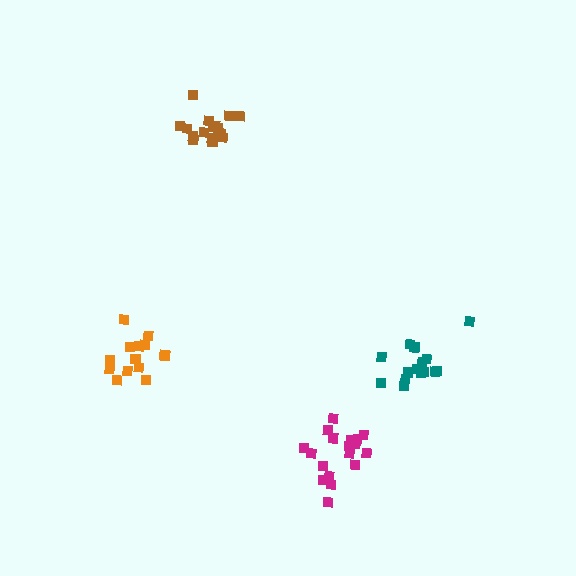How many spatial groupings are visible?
There are 4 spatial groupings.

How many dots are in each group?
Group 1: 14 dots, Group 2: 16 dots, Group 3: 17 dots, Group 4: 19 dots (66 total).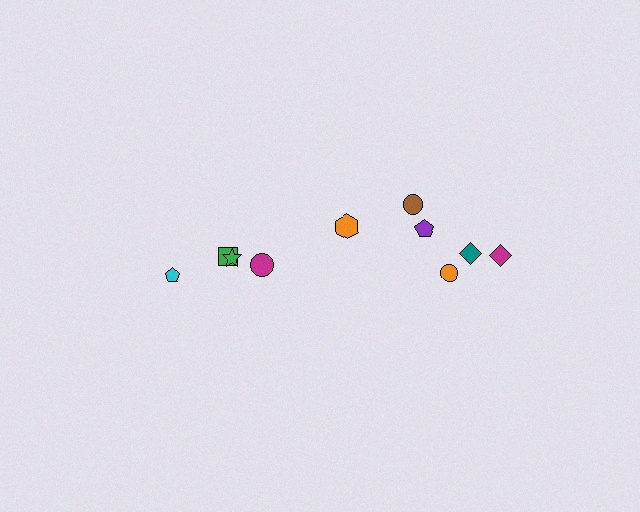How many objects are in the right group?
There are 6 objects.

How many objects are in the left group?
There are 4 objects.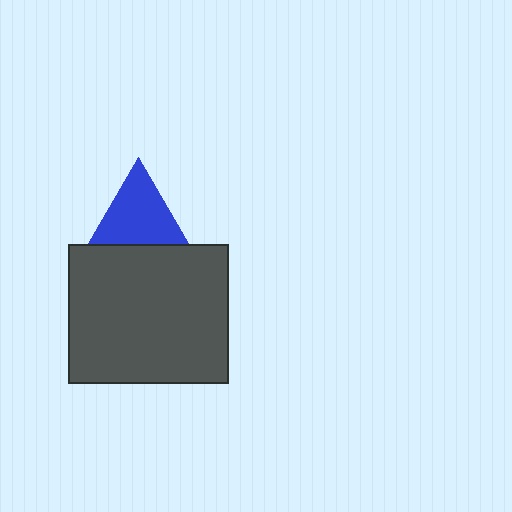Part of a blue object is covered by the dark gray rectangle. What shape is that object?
It is a triangle.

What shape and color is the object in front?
The object in front is a dark gray rectangle.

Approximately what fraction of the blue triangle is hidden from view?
Roughly 34% of the blue triangle is hidden behind the dark gray rectangle.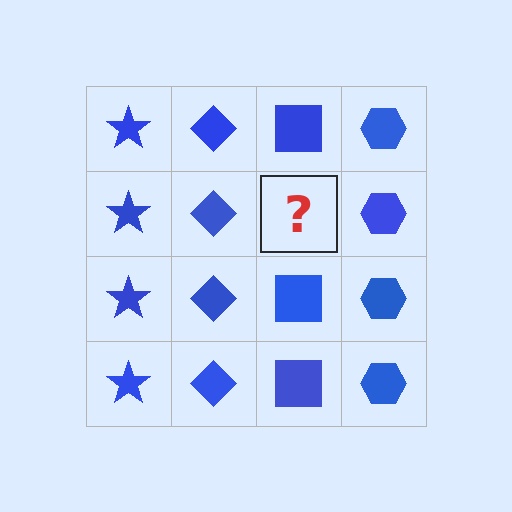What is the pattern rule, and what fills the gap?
The rule is that each column has a consistent shape. The gap should be filled with a blue square.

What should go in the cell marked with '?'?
The missing cell should contain a blue square.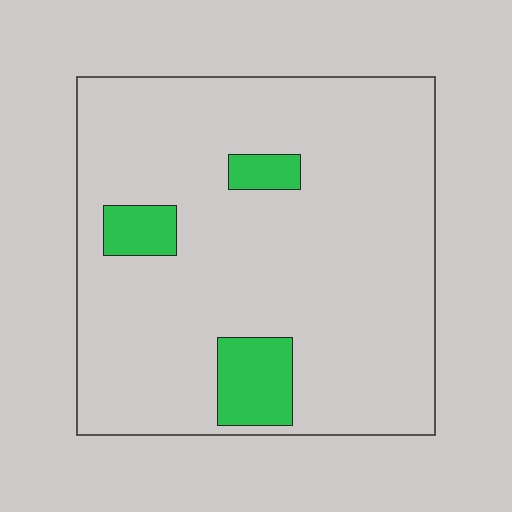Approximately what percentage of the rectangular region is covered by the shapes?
Approximately 10%.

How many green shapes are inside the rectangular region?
3.